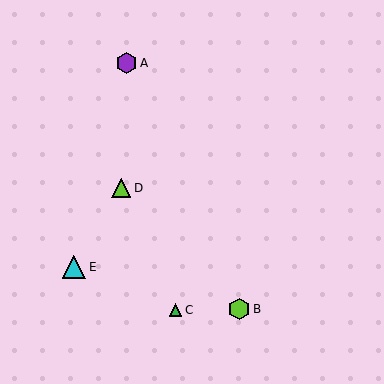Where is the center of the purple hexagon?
The center of the purple hexagon is at (126, 63).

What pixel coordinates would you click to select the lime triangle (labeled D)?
Click at (121, 188) to select the lime triangle D.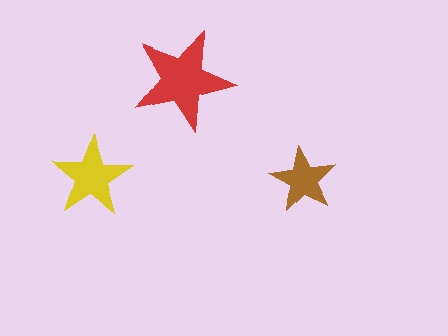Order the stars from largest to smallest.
the red one, the yellow one, the brown one.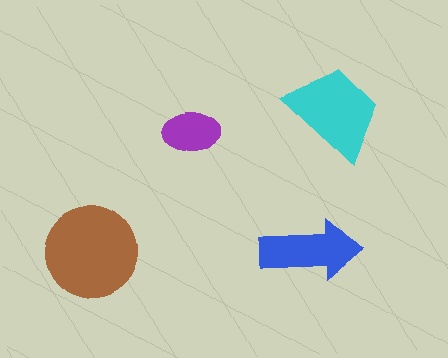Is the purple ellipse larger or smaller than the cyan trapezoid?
Smaller.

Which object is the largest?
The brown circle.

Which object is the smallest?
The purple ellipse.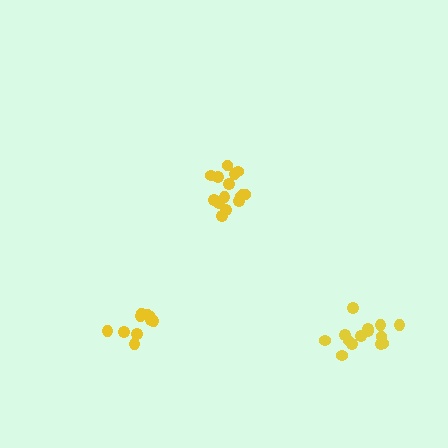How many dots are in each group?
Group 1: 10 dots, Group 2: 15 dots, Group 3: 15 dots (40 total).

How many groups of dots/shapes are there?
There are 3 groups.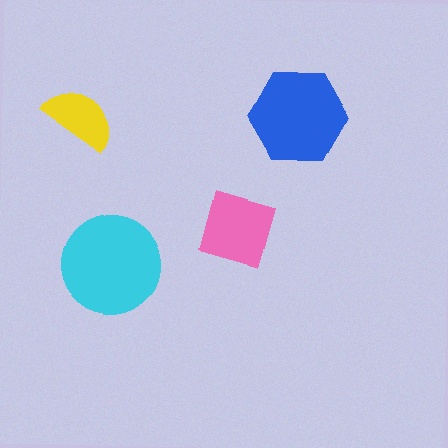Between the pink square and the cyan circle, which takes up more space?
The cyan circle.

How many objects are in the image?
There are 4 objects in the image.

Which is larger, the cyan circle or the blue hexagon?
The cyan circle.